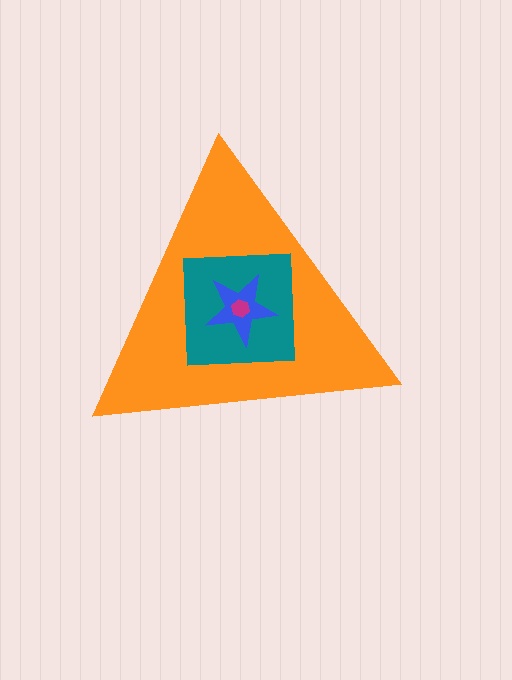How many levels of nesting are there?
4.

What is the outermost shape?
The orange triangle.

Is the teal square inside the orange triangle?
Yes.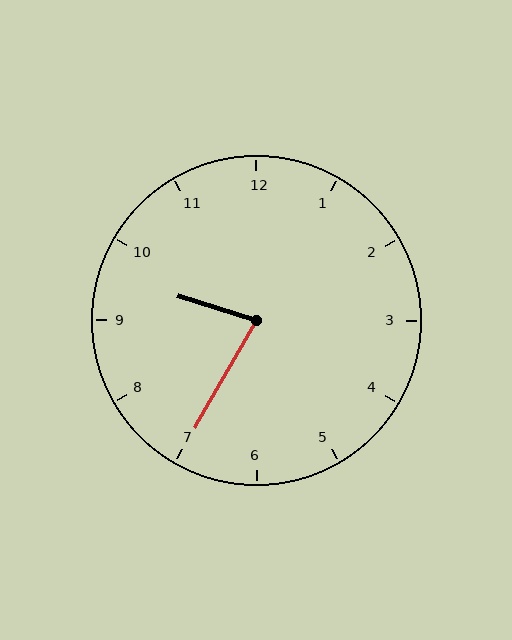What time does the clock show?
9:35.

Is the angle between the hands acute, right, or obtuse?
It is acute.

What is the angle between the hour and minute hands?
Approximately 78 degrees.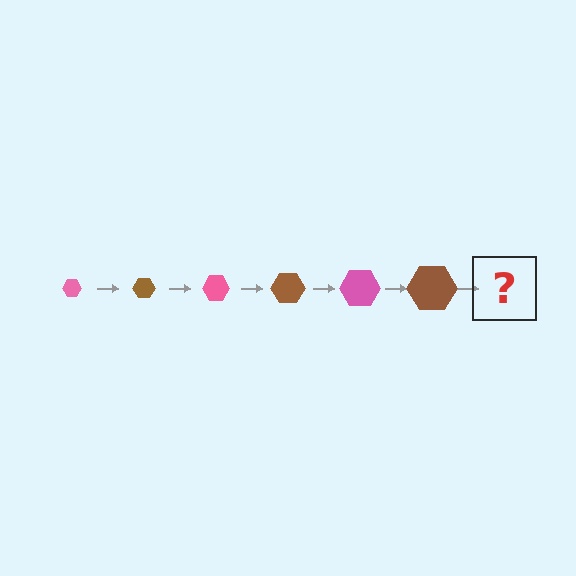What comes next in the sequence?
The next element should be a pink hexagon, larger than the previous one.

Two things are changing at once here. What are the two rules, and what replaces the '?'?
The two rules are that the hexagon grows larger each step and the color cycles through pink and brown. The '?' should be a pink hexagon, larger than the previous one.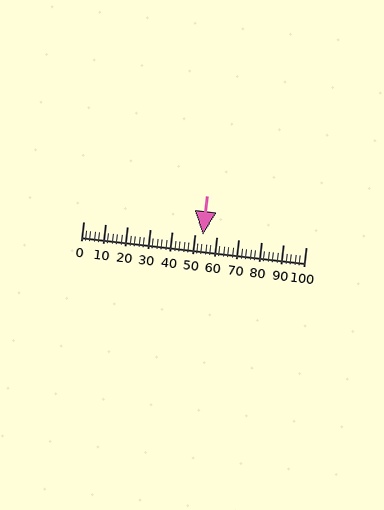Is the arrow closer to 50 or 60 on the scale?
The arrow is closer to 50.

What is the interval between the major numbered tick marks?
The major tick marks are spaced 10 units apart.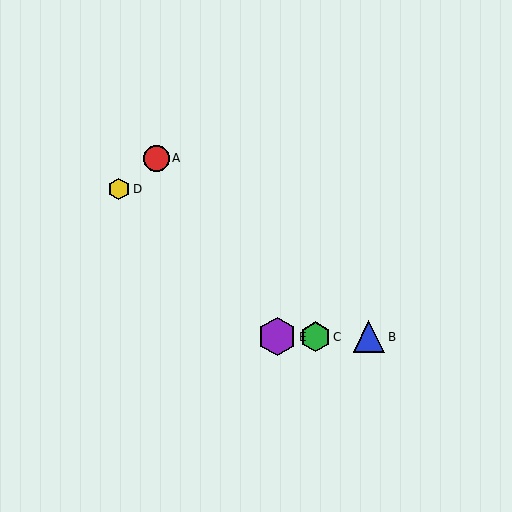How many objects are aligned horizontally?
3 objects (B, C, E) are aligned horizontally.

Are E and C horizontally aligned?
Yes, both are at y≈337.